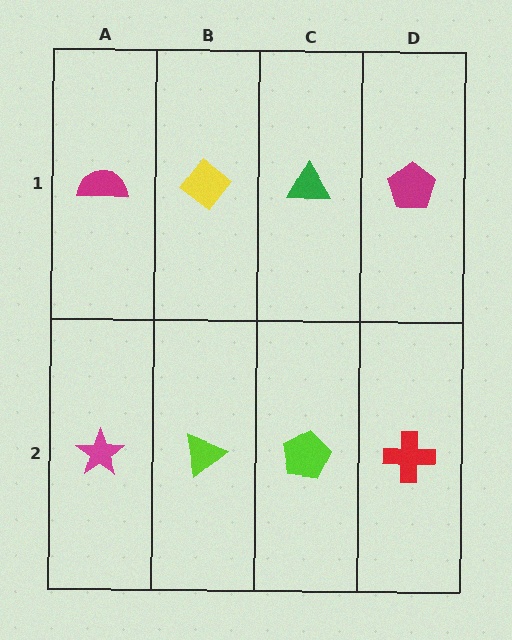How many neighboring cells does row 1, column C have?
3.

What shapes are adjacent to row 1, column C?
A lime pentagon (row 2, column C), a yellow diamond (row 1, column B), a magenta pentagon (row 1, column D).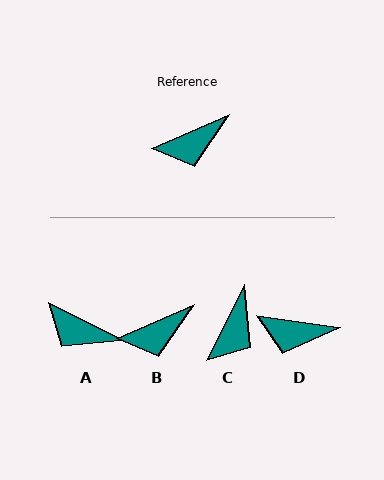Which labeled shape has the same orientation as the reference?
B.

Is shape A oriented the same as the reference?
No, it is off by about 50 degrees.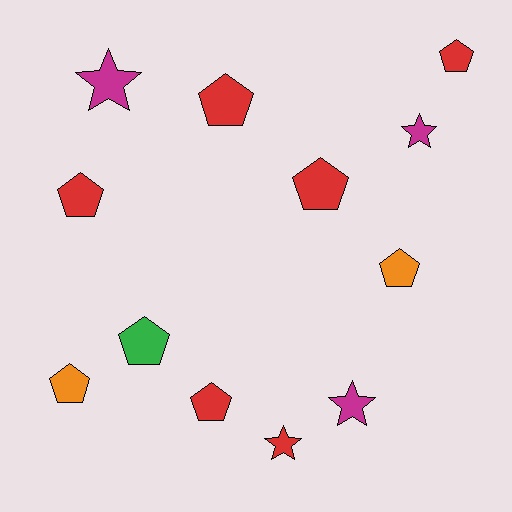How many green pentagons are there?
There is 1 green pentagon.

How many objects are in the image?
There are 12 objects.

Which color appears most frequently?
Red, with 6 objects.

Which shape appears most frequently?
Pentagon, with 8 objects.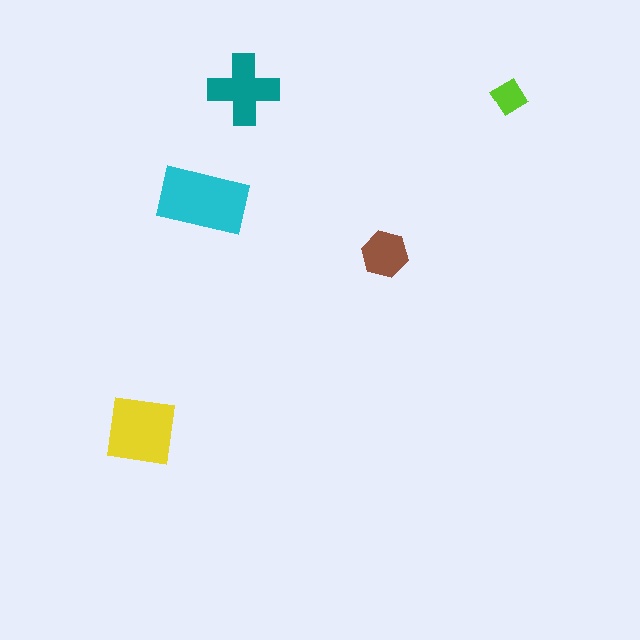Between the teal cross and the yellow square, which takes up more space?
The yellow square.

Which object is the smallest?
The lime diamond.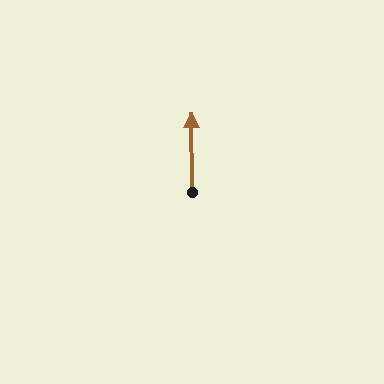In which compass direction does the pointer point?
North.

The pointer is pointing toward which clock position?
Roughly 12 o'clock.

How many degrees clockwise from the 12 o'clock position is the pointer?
Approximately 359 degrees.